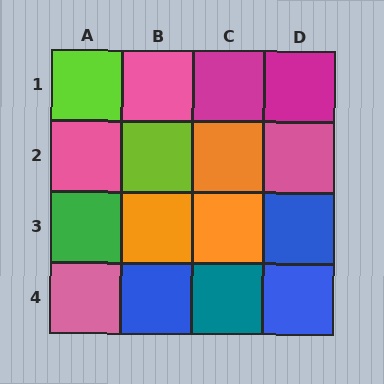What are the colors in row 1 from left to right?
Lime, pink, magenta, magenta.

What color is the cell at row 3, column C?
Orange.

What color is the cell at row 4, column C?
Teal.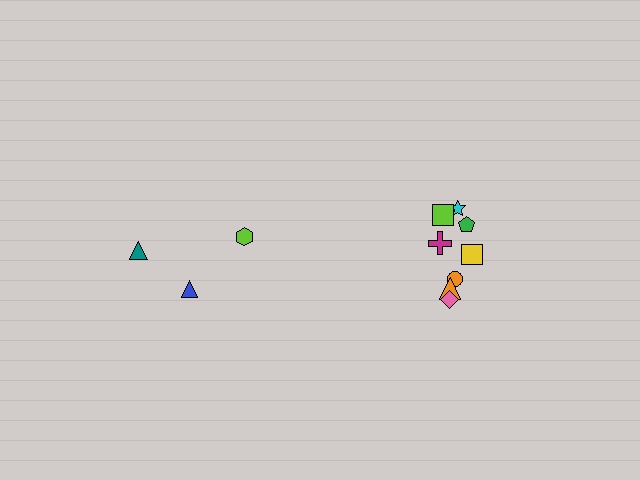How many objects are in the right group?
There are 8 objects.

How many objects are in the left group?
There are 3 objects.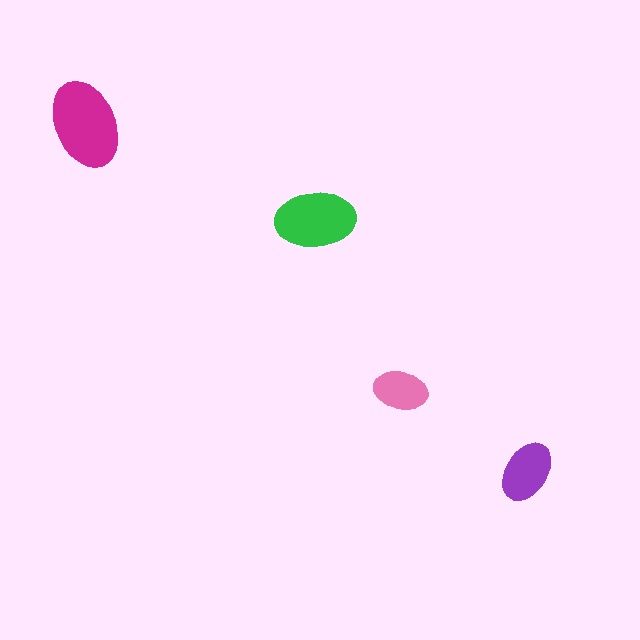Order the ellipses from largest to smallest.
the magenta one, the green one, the purple one, the pink one.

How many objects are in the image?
There are 4 objects in the image.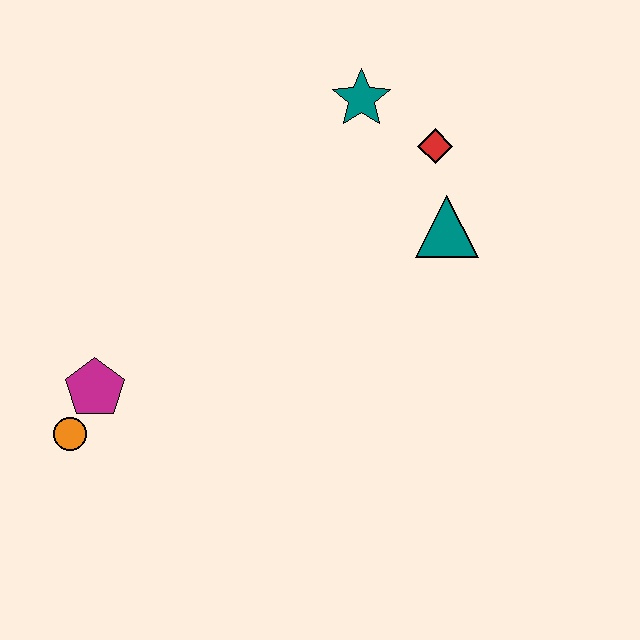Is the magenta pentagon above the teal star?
No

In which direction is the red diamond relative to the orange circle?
The red diamond is to the right of the orange circle.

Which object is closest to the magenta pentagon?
The orange circle is closest to the magenta pentagon.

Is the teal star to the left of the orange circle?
No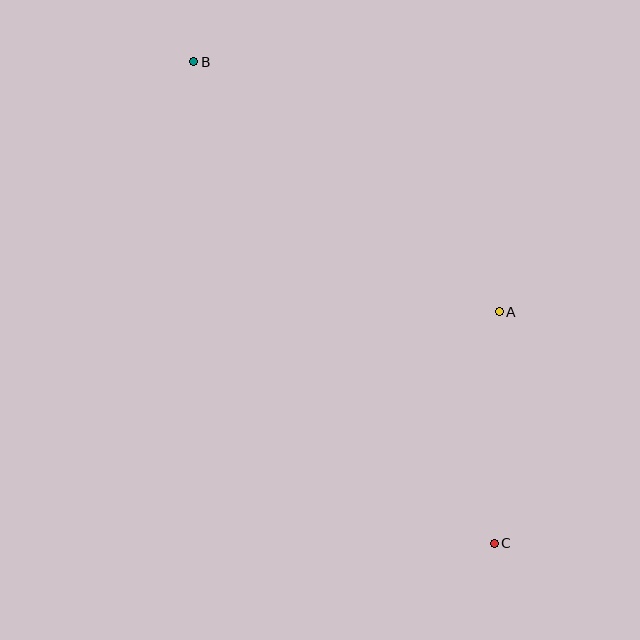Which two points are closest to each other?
Points A and C are closest to each other.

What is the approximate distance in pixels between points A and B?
The distance between A and B is approximately 395 pixels.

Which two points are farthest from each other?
Points B and C are farthest from each other.